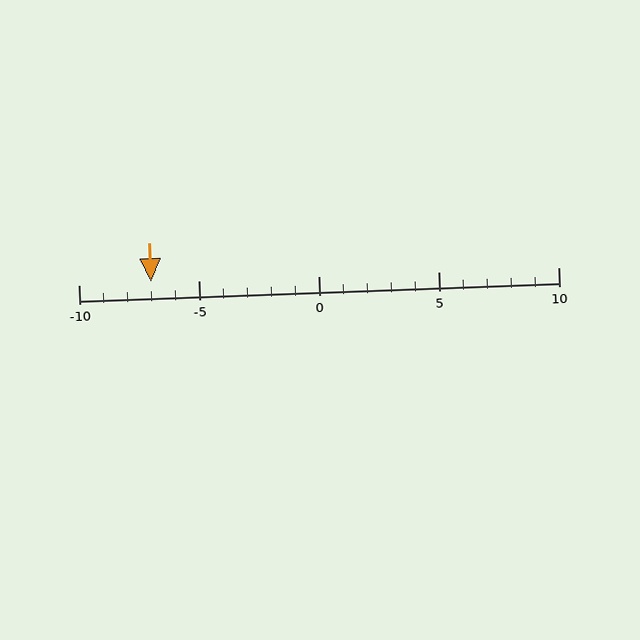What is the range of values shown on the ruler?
The ruler shows values from -10 to 10.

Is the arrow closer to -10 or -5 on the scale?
The arrow is closer to -5.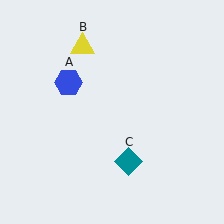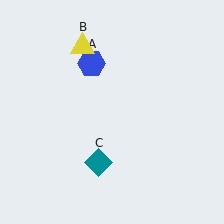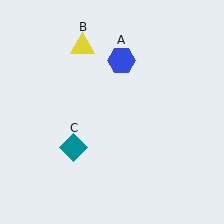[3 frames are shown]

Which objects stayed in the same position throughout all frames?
Yellow triangle (object B) remained stationary.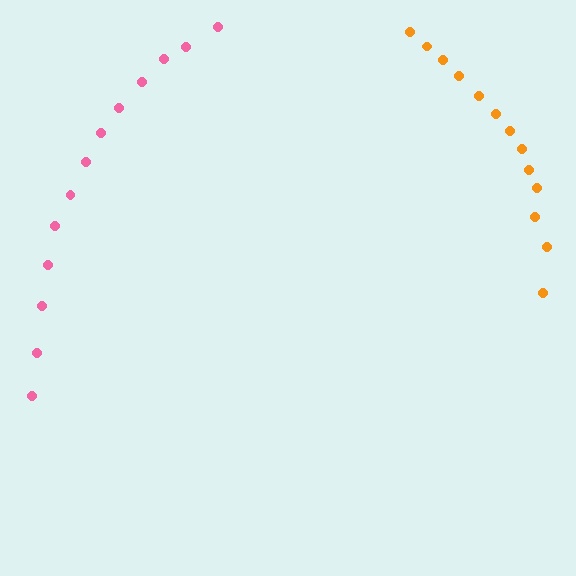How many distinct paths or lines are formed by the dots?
There are 2 distinct paths.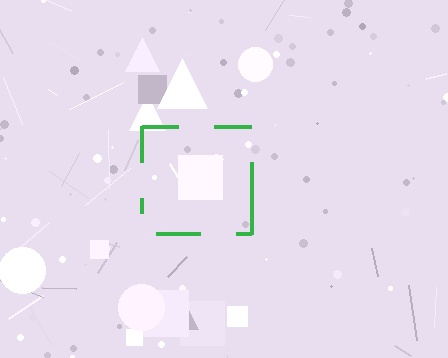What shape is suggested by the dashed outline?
The dashed outline suggests a square.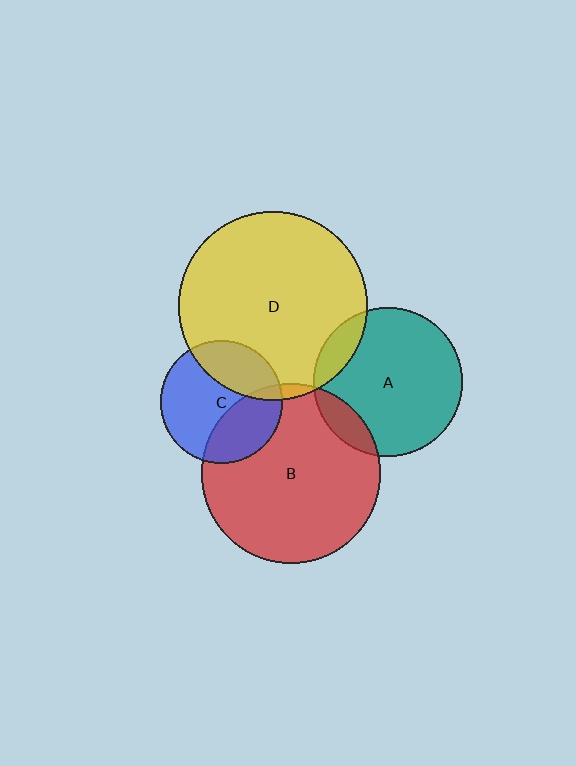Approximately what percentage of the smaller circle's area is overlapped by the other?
Approximately 10%.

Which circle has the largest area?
Circle D (yellow).